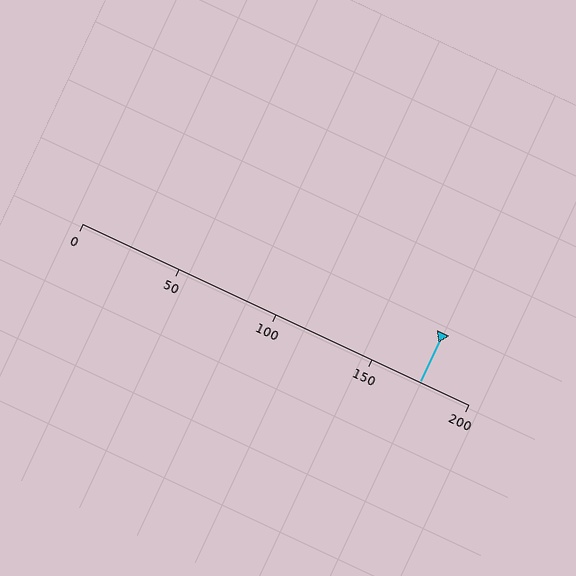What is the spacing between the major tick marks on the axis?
The major ticks are spaced 50 apart.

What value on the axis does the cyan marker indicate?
The marker indicates approximately 175.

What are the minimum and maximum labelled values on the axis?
The axis runs from 0 to 200.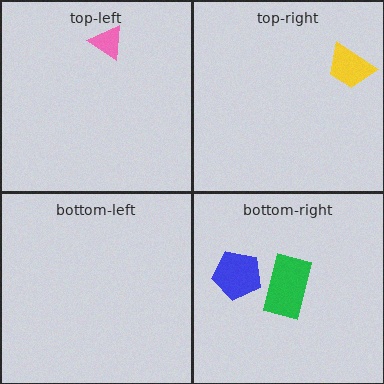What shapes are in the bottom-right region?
The green rectangle, the blue pentagon.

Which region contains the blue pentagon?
The bottom-right region.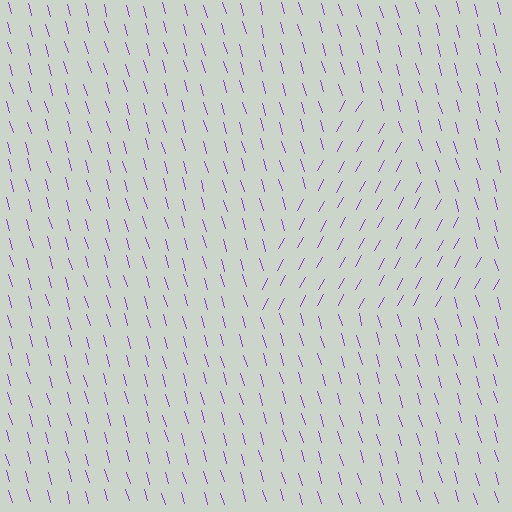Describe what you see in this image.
The image is filled with small purple line segments. A triangle region in the image has lines oriented differently from the surrounding lines, creating a visible texture boundary.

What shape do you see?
I see a triangle.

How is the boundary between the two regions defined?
The boundary is defined purely by a change in line orientation (approximately 45 degrees difference). All lines are the same color and thickness.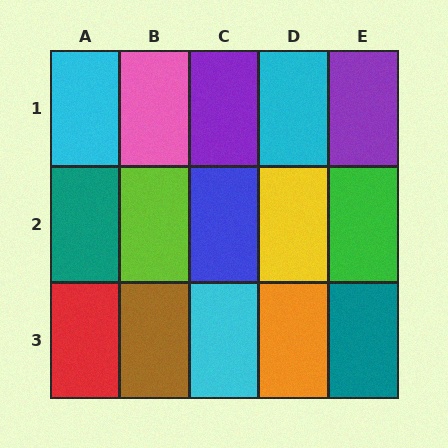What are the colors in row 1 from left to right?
Cyan, pink, purple, cyan, purple.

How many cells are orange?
1 cell is orange.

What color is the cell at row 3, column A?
Red.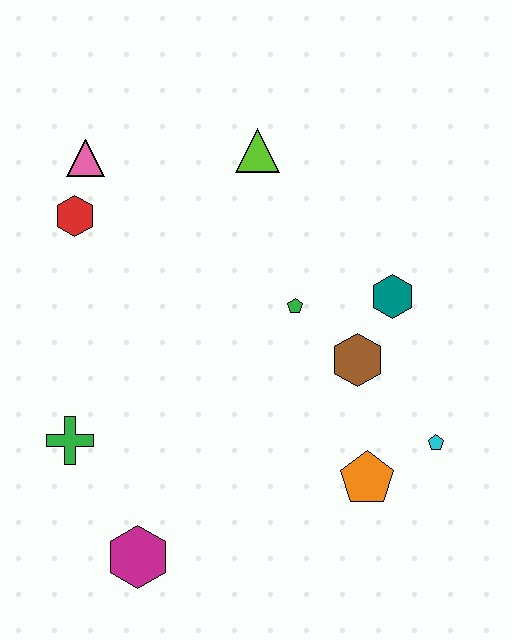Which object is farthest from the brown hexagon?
The pink triangle is farthest from the brown hexagon.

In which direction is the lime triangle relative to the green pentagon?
The lime triangle is above the green pentagon.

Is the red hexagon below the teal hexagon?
No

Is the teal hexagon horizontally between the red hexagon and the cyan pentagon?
Yes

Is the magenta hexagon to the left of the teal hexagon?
Yes